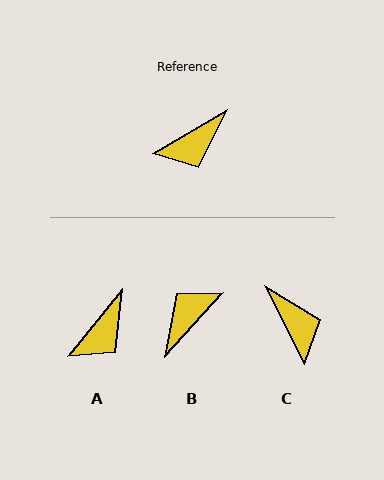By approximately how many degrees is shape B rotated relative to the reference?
Approximately 163 degrees clockwise.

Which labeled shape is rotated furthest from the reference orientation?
B, about 163 degrees away.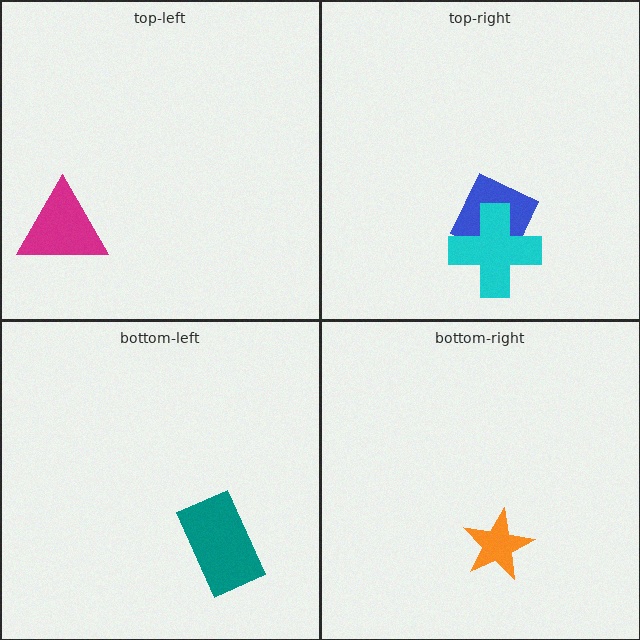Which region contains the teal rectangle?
The bottom-left region.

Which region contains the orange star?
The bottom-right region.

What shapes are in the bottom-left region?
The teal rectangle.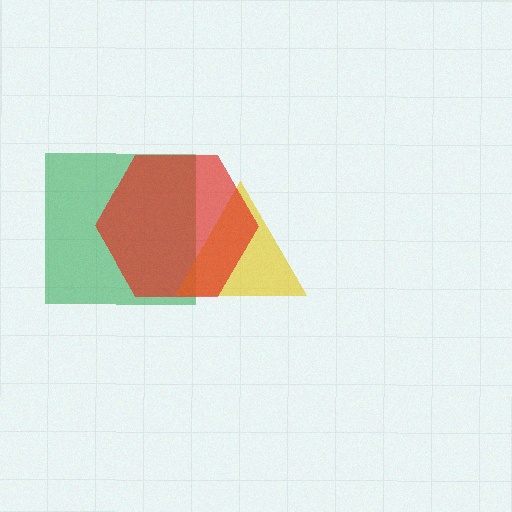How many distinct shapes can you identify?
There are 3 distinct shapes: a green square, a yellow triangle, a red hexagon.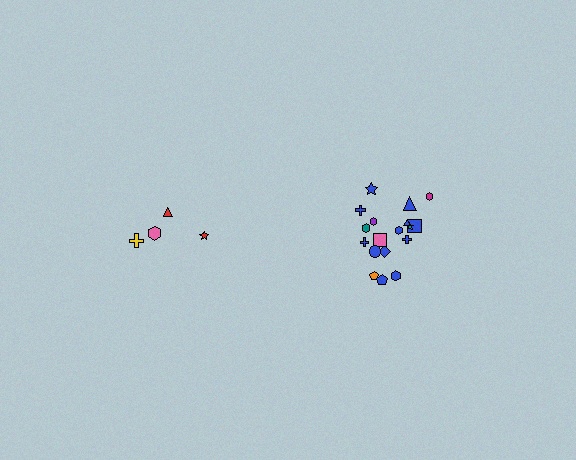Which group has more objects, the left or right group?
The right group.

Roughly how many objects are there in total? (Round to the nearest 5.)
Roughly 20 objects in total.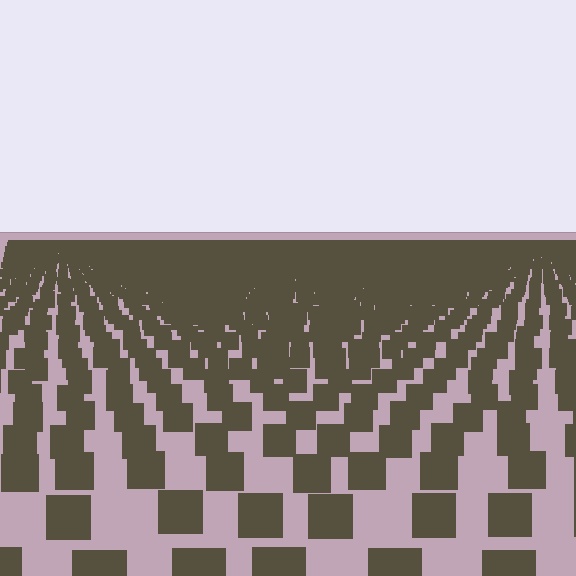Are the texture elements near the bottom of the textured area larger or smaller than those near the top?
Larger. Near the bottom, elements are closer to the viewer and appear at a bigger on-screen size.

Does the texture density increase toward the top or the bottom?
Density increases toward the top.